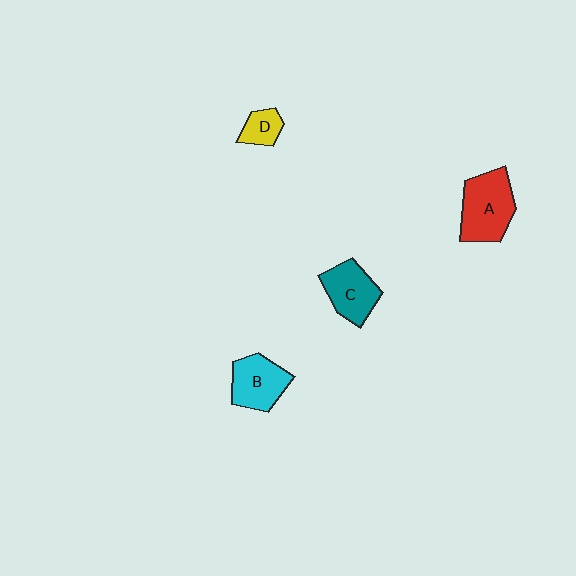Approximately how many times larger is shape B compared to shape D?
Approximately 2.0 times.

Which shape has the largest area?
Shape A (red).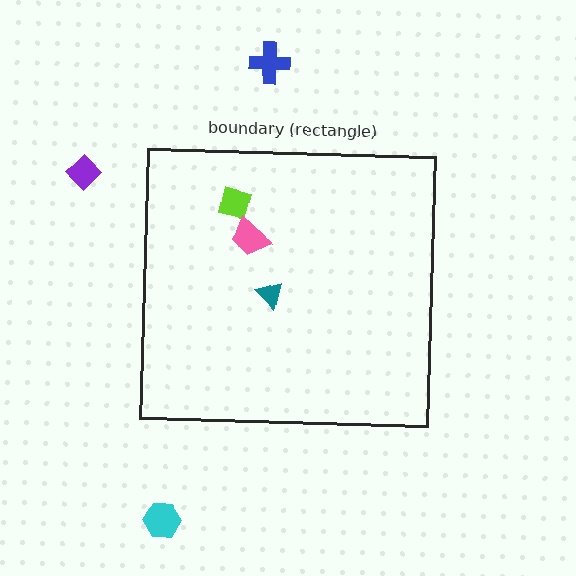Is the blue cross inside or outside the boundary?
Outside.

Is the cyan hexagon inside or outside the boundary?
Outside.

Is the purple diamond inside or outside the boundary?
Outside.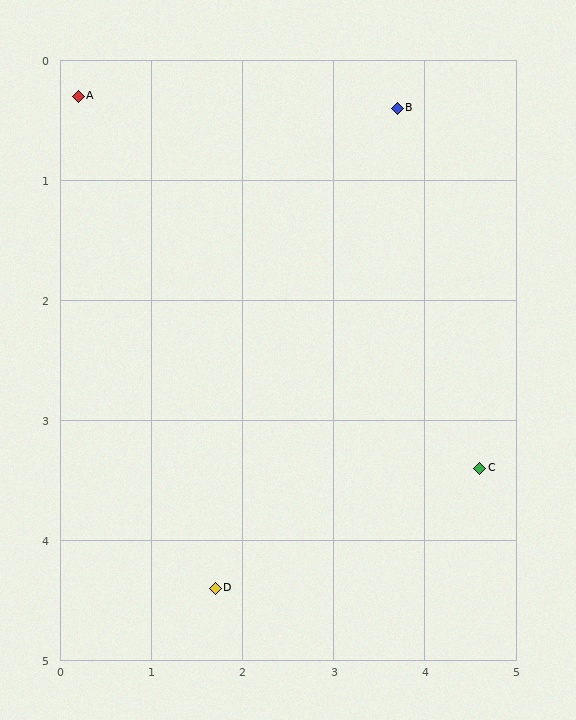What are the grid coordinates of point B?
Point B is at approximately (3.7, 0.4).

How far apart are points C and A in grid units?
Points C and A are about 5.4 grid units apart.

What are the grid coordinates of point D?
Point D is at approximately (1.7, 4.4).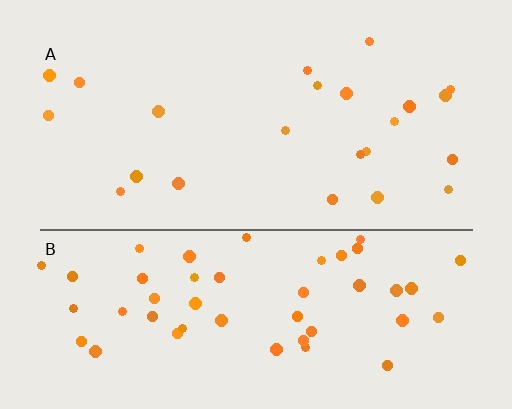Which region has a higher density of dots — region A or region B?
B (the bottom).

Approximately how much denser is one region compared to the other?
Approximately 2.3× — region B over region A.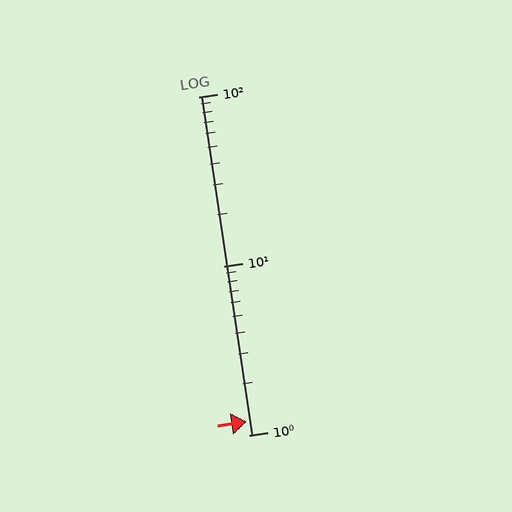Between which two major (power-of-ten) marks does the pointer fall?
The pointer is between 1 and 10.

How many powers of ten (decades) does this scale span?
The scale spans 2 decades, from 1 to 100.